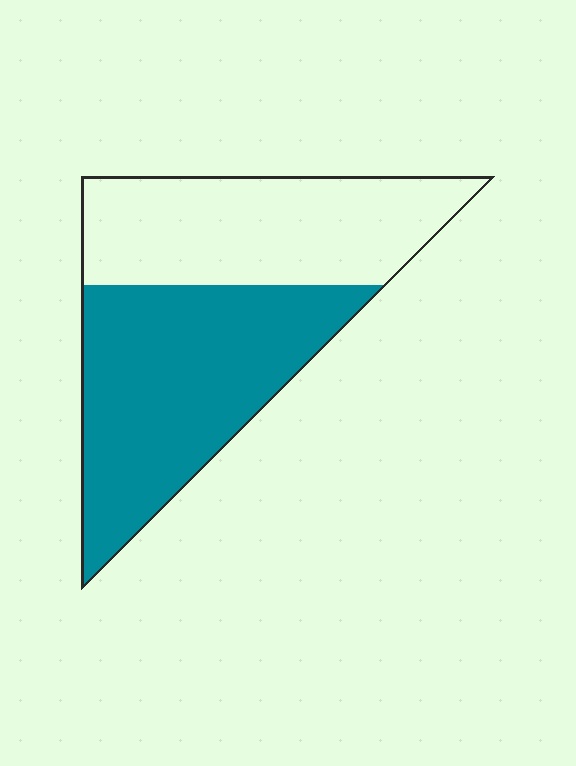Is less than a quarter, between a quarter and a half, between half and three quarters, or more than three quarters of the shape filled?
Between half and three quarters.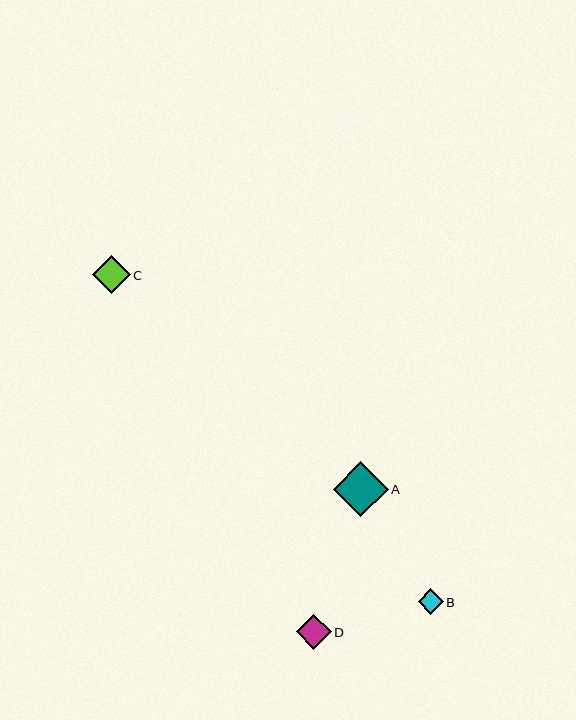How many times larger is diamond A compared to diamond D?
Diamond A is approximately 1.6 times the size of diamond D.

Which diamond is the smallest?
Diamond B is the smallest with a size of approximately 25 pixels.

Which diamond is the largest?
Diamond A is the largest with a size of approximately 55 pixels.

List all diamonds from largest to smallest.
From largest to smallest: A, C, D, B.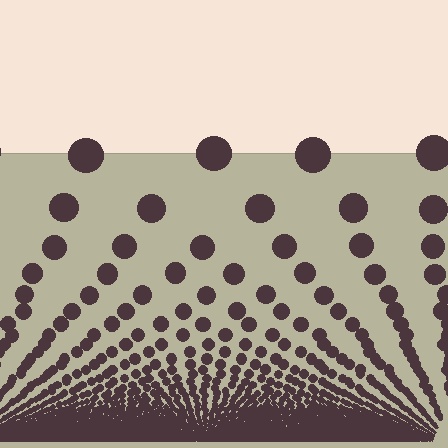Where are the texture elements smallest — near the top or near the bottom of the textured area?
Near the bottom.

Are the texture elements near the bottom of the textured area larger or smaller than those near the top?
Smaller. The gradient is inverted — elements near the bottom are smaller and denser.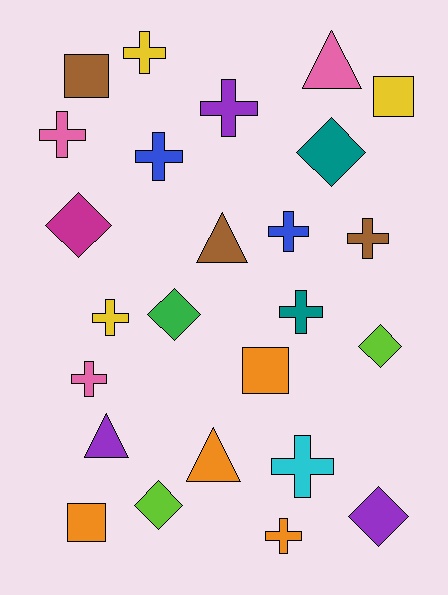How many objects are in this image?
There are 25 objects.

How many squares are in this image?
There are 4 squares.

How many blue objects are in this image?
There are 2 blue objects.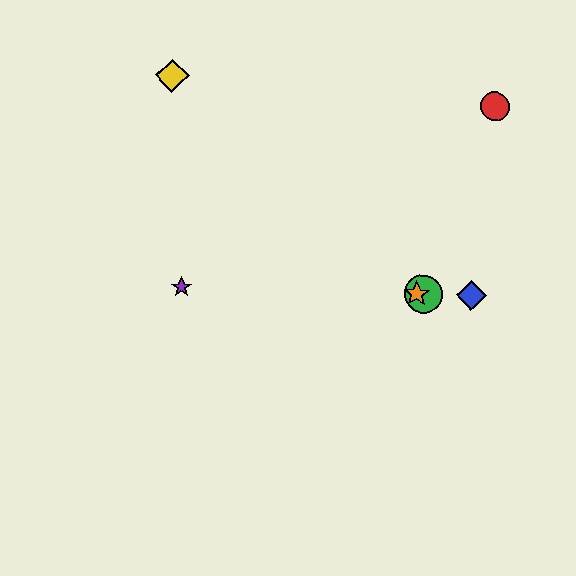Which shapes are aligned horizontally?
The blue diamond, the green circle, the purple star, the orange star are aligned horizontally.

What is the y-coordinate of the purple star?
The purple star is at y≈287.